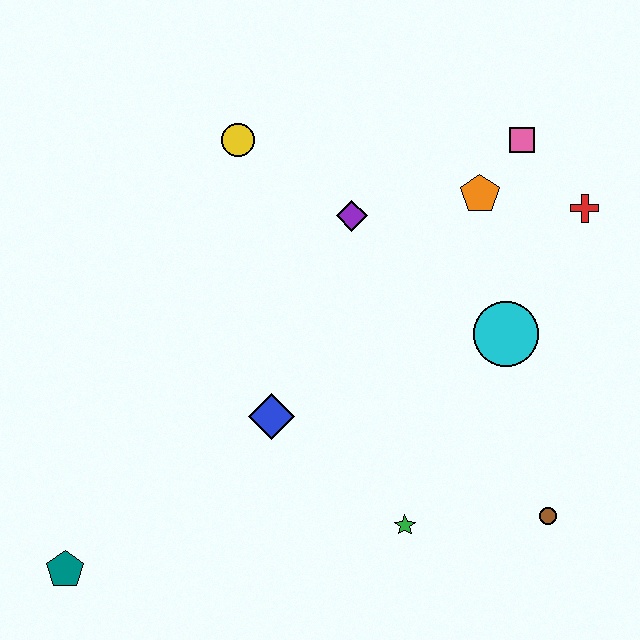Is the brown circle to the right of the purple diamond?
Yes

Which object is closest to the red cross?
The pink square is closest to the red cross.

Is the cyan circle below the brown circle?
No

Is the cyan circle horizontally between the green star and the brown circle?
Yes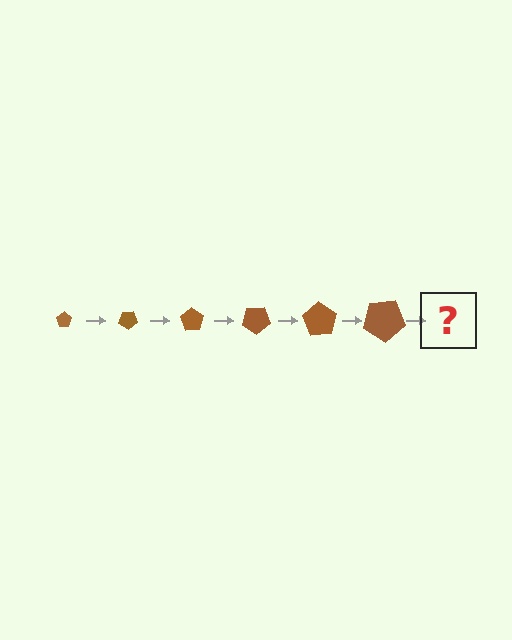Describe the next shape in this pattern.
It should be a pentagon, larger than the previous one and rotated 210 degrees from the start.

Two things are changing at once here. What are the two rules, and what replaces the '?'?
The two rules are that the pentagon grows larger each step and it rotates 35 degrees each step. The '?' should be a pentagon, larger than the previous one and rotated 210 degrees from the start.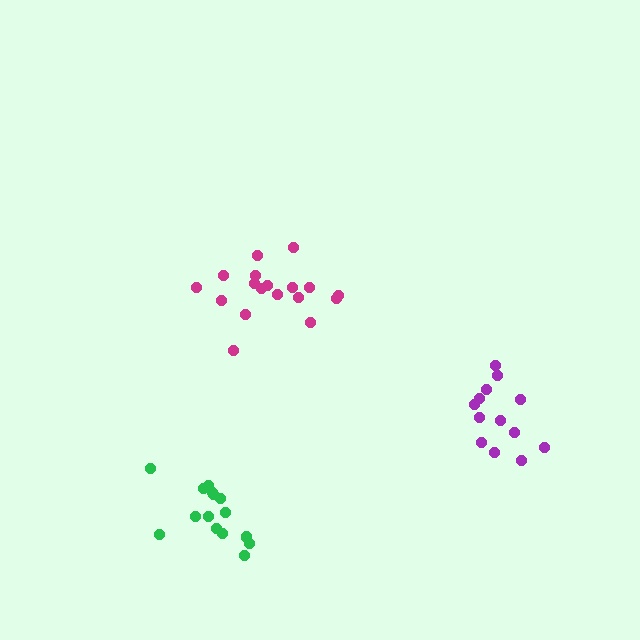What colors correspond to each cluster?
The clusters are colored: purple, green, magenta.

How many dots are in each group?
Group 1: 13 dots, Group 2: 16 dots, Group 3: 18 dots (47 total).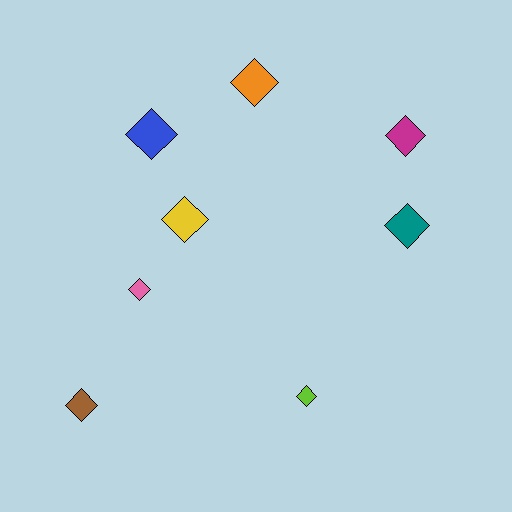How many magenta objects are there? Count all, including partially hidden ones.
There is 1 magenta object.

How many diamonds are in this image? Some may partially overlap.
There are 8 diamonds.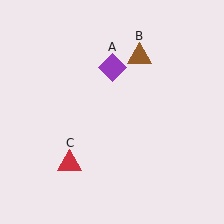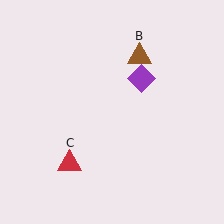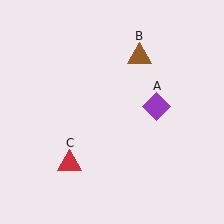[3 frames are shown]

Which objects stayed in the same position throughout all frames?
Brown triangle (object B) and red triangle (object C) remained stationary.